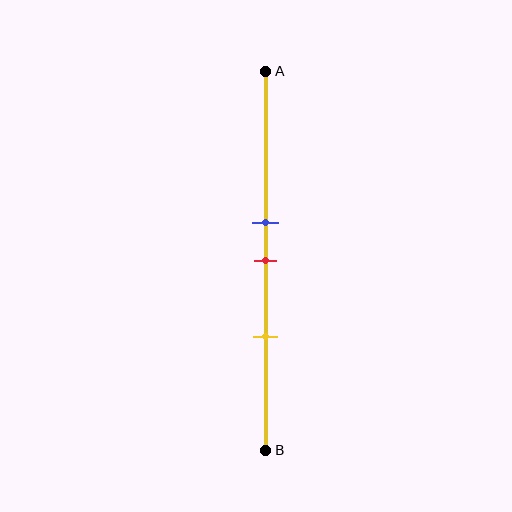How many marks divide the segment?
There are 3 marks dividing the segment.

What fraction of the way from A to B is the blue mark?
The blue mark is approximately 40% (0.4) of the way from A to B.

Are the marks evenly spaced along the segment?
Yes, the marks are approximately evenly spaced.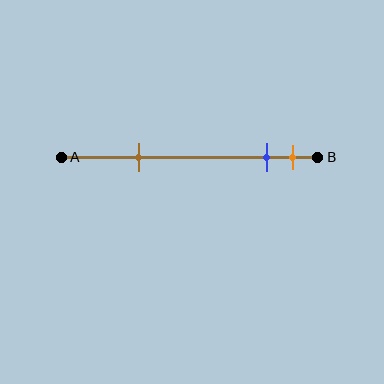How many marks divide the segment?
There are 3 marks dividing the segment.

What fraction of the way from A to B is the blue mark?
The blue mark is approximately 80% (0.8) of the way from A to B.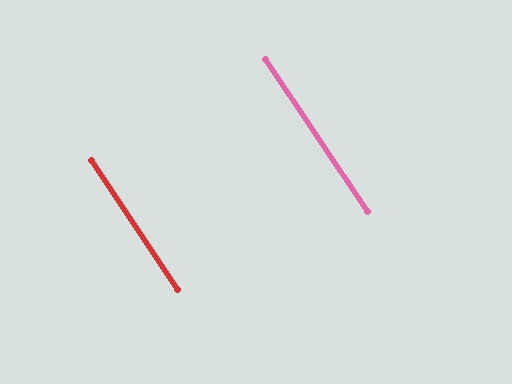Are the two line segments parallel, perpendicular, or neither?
Parallel — their directions differ by only 0.0°.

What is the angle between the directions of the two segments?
Approximately 0 degrees.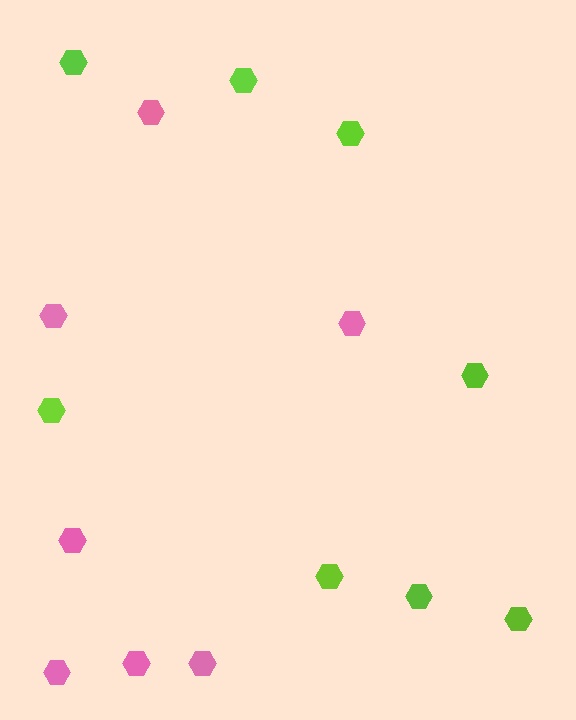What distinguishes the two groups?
There are 2 groups: one group of lime hexagons (8) and one group of pink hexagons (7).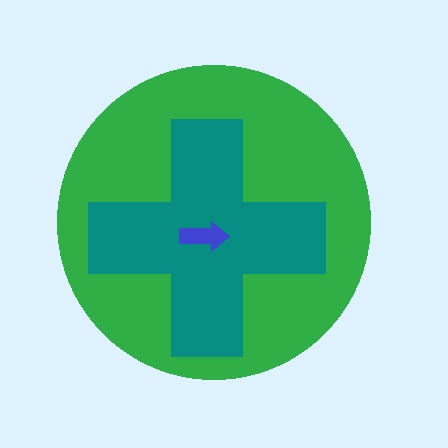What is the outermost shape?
The green circle.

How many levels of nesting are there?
3.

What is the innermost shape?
The blue arrow.